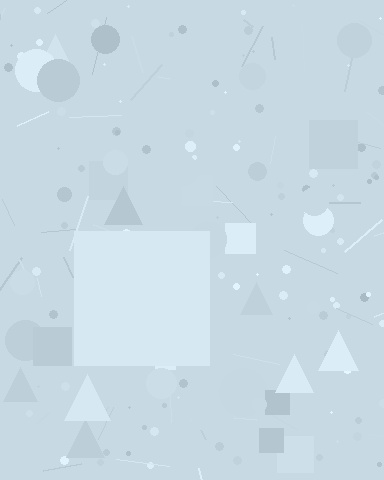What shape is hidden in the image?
A square is hidden in the image.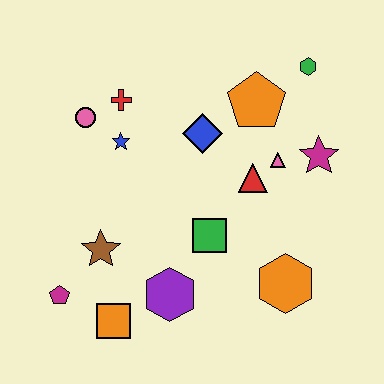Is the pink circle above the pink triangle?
Yes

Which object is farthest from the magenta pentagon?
The green hexagon is farthest from the magenta pentagon.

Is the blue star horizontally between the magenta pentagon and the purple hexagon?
Yes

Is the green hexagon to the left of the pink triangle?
No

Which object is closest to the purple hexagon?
The orange square is closest to the purple hexagon.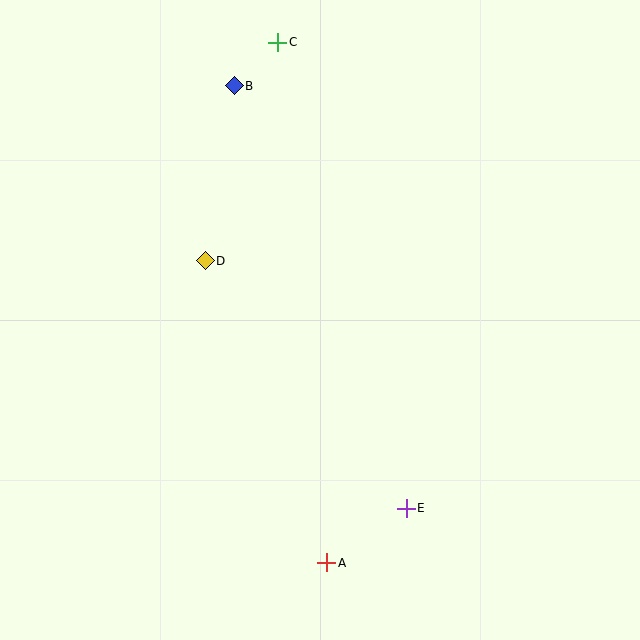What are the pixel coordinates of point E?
Point E is at (406, 508).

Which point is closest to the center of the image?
Point D at (205, 261) is closest to the center.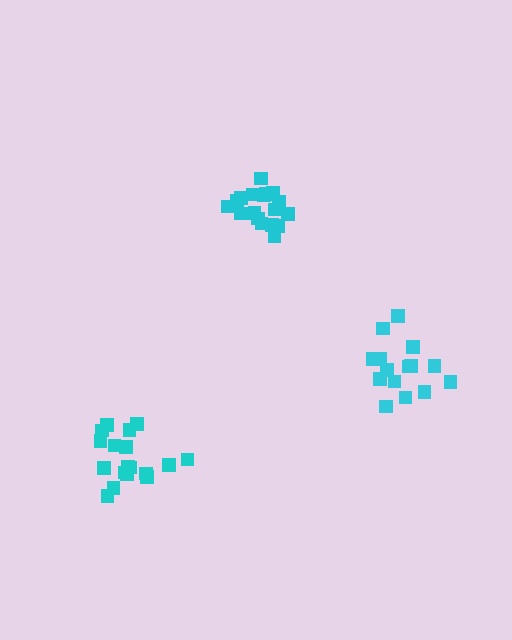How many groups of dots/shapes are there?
There are 3 groups.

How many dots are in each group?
Group 1: 15 dots, Group 2: 18 dots, Group 3: 18 dots (51 total).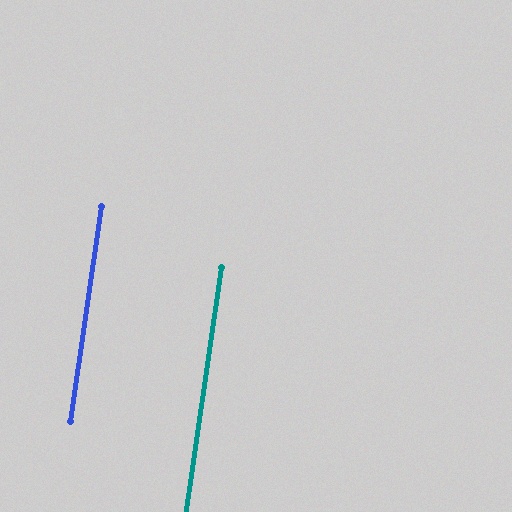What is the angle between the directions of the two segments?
Approximately 0 degrees.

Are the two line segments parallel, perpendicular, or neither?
Parallel — their directions differ by only 0.0°.